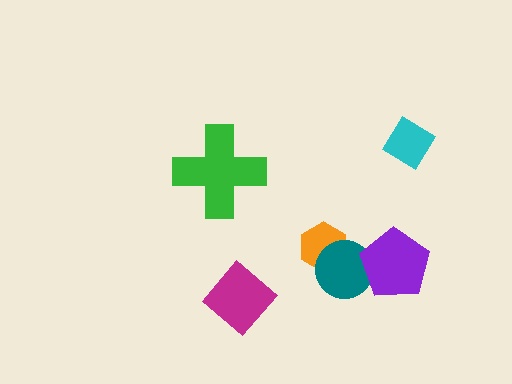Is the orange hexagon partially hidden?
Yes, it is partially covered by another shape.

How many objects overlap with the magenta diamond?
0 objects overlap with the magenta diamond.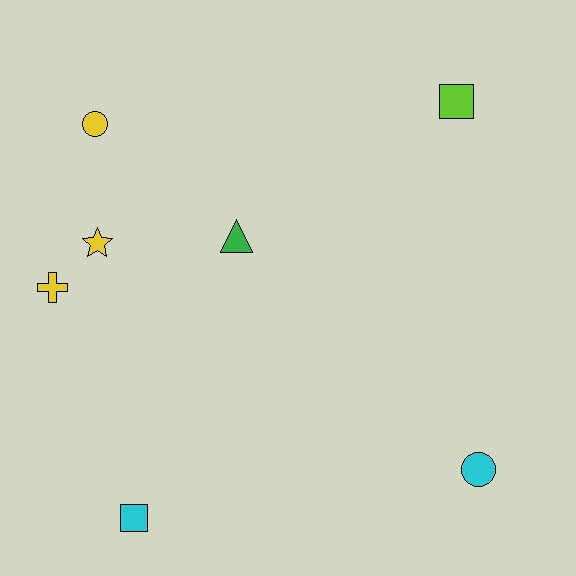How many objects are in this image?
There are 7 objects.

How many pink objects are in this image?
There are no pink objects.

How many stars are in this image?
There is 1 star.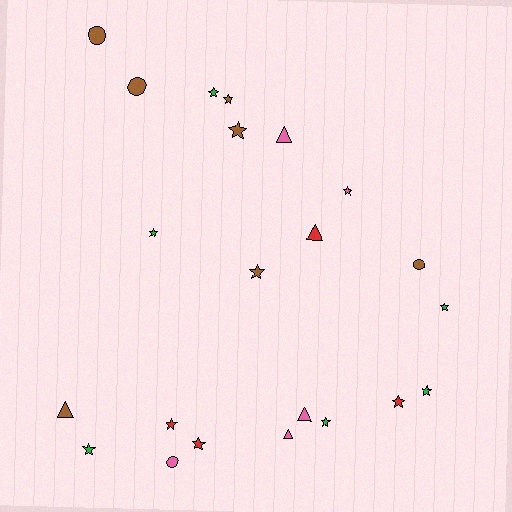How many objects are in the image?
There are 22 objects.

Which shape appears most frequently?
Star, with 13 objects.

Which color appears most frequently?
Brown, with 7 objects.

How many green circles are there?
There are no green circles.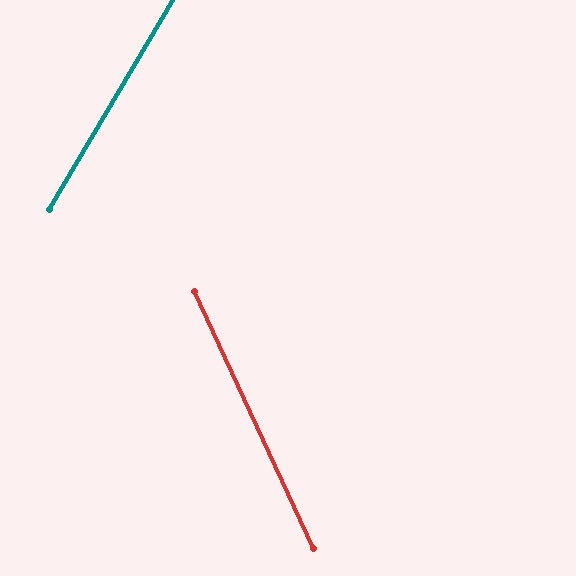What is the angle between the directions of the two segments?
Approximately 55 degrees.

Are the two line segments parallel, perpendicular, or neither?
Neither parallel nor perpendicular — they differ by about 55°.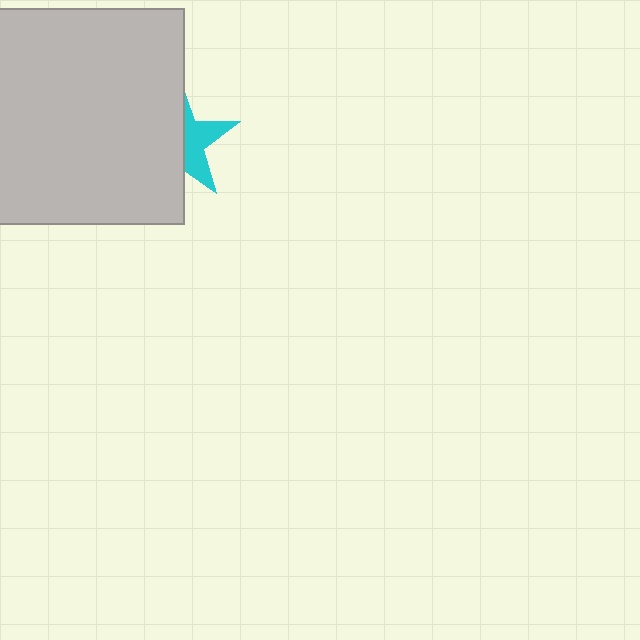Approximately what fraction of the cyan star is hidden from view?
Roughly 61% of the cyan star is hidden behind the light gray rectangle.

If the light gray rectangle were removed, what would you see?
You would see the complete cyan star.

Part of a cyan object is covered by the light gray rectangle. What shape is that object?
It is a star.